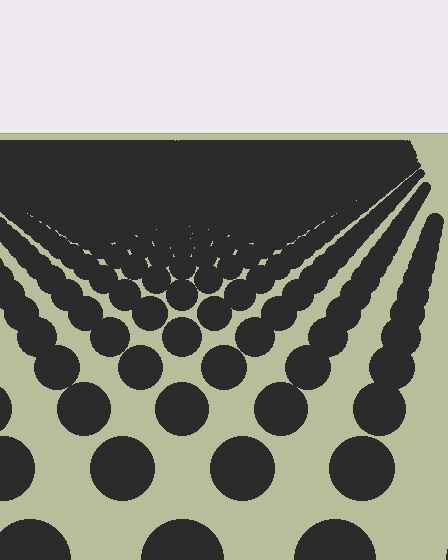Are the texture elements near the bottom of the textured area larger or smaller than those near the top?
Larger. Near the bottom, elements are closer to the viewer and appear at a bigger on-screen size.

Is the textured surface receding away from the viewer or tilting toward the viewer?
The surface is receding away from the viewer. Texture elements get smaller and denser toward the top.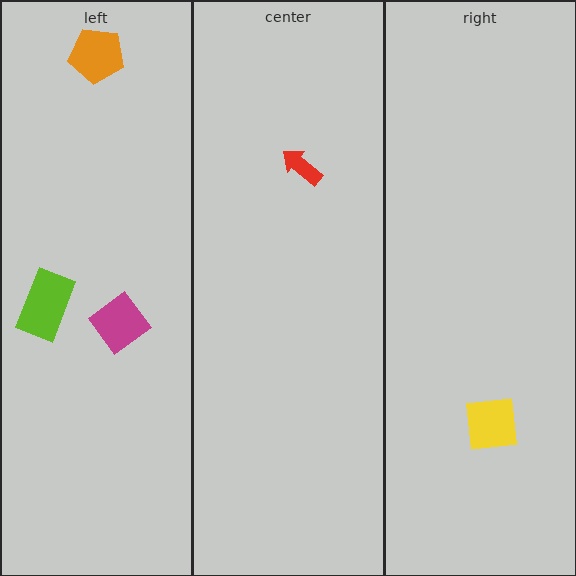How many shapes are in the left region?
3.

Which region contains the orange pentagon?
The left region.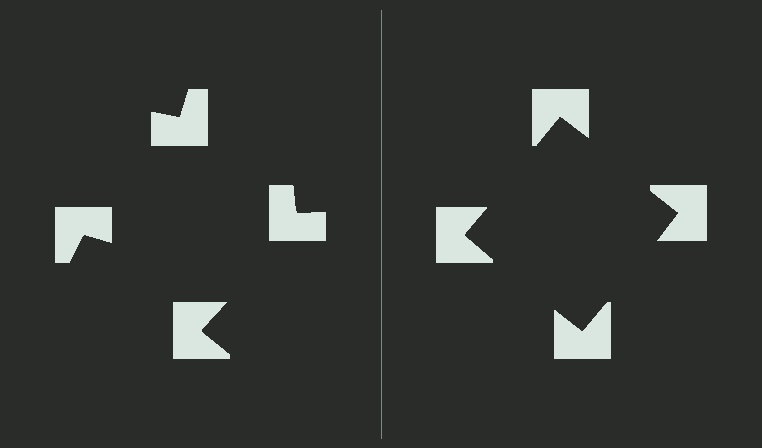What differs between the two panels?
The notched squares are positioned identically on both sides; only the wedge orientations differ. On the right they align to a square; on the left they are misaligned.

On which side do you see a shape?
An illusory square appears on the right side. On the left side the wedge cuts are rotated, so no coherent shape forms.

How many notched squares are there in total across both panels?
8 — 4 on each side.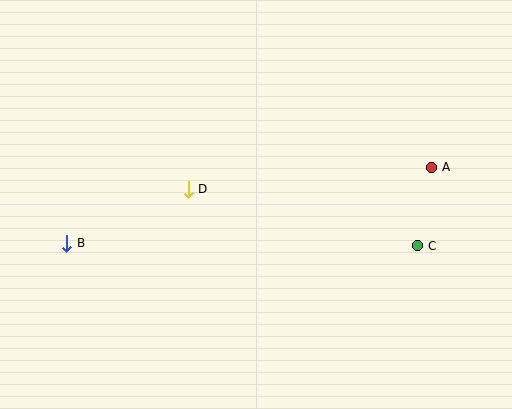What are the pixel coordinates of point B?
Point B is at (67, 243).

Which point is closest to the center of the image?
Point D at (188, 189) is closest to the center.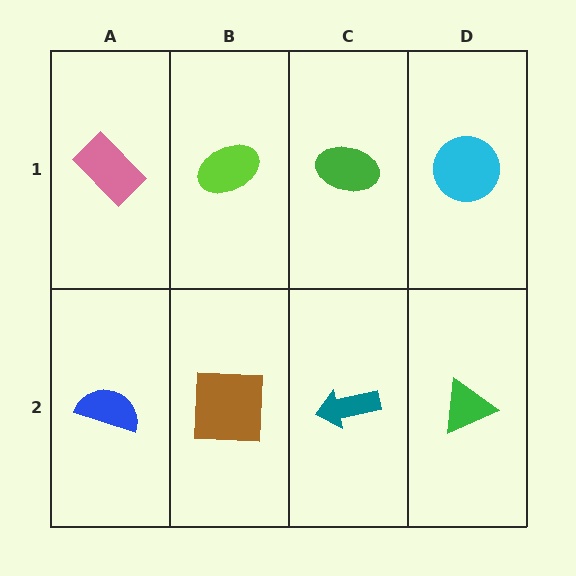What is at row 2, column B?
A brown square.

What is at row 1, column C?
A green ellipse.